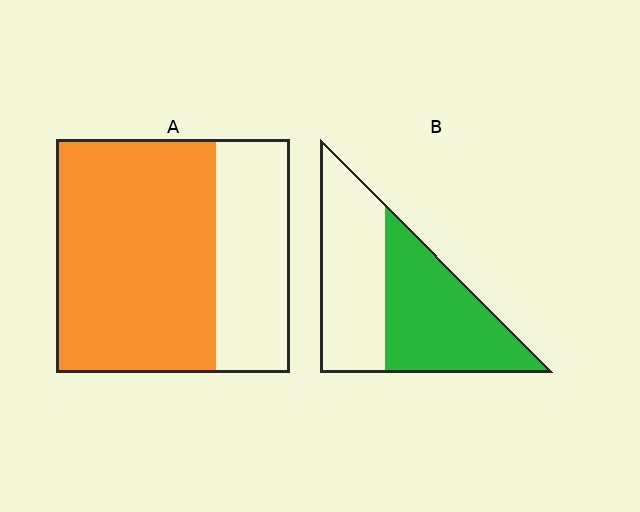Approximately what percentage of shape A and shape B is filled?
A is approximately 70% and B is approximately 50%.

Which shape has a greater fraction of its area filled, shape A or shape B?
Shape A.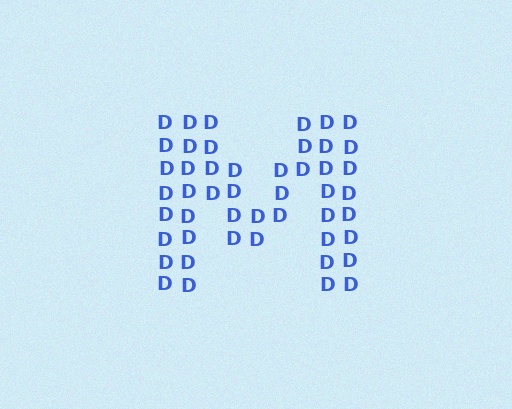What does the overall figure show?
The overall figure shows the letter M.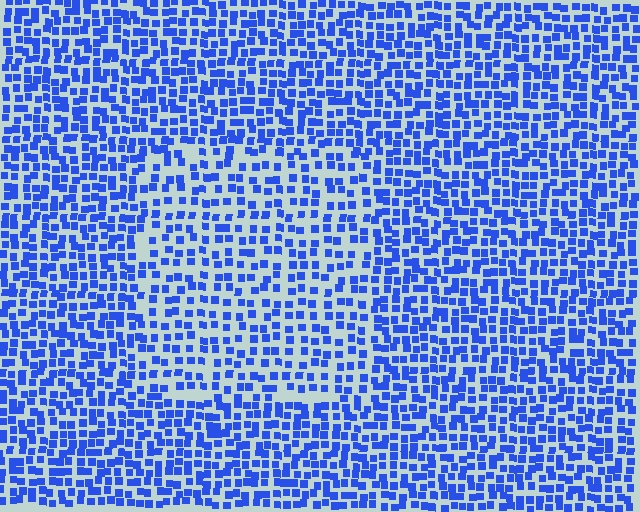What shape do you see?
I see a rectangle.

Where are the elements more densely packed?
The elements are more densely packed outside the rectangle boundary.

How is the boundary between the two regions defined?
The boundary is defined by a change in element density (approximately 1.6x ratio). All elements are the same color, size, and shape.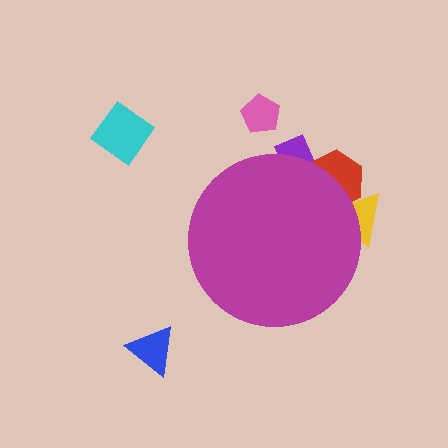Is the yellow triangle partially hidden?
Yes, the yellow triangle is partially hidden behind the magenta circle.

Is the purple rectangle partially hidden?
Yes, the purple rectangle is partially hidden behind the magenta circle.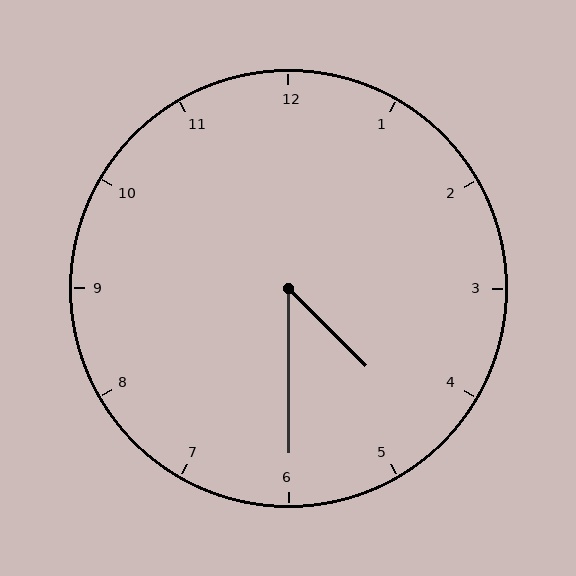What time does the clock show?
4:30.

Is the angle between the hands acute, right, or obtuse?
It is acute.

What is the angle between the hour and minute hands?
Approximately 45 degrees.